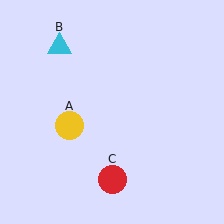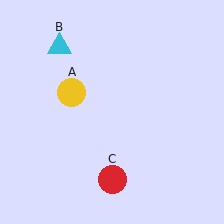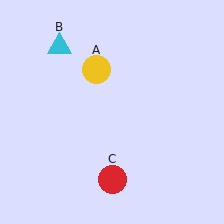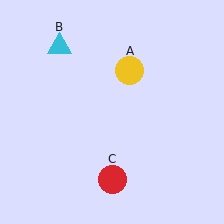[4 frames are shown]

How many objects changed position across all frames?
1 object changed position: yellow circle (object A).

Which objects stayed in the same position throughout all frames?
Cyan triangle (object B) and red circle (object C) remained stationary.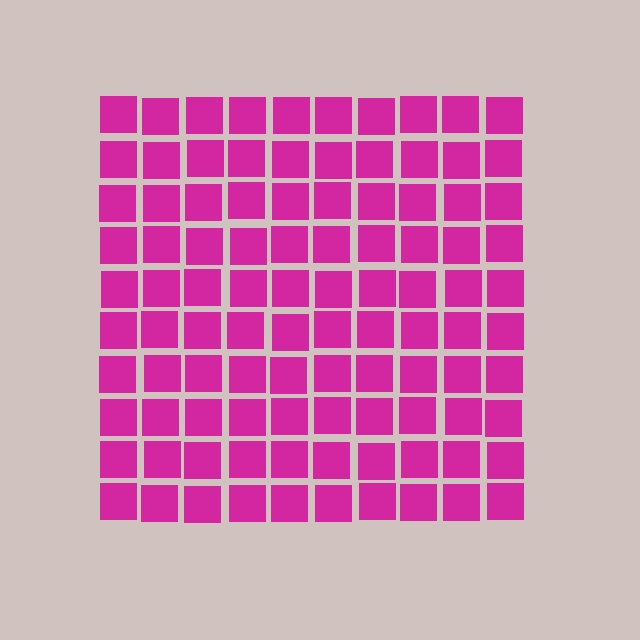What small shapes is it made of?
It is made of small squares.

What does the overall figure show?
The overall figure shows a square.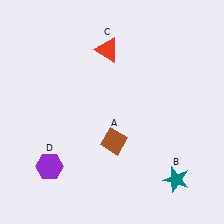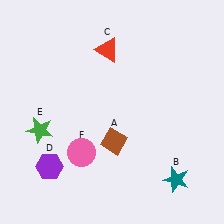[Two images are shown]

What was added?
A green star (E), a pink circle (F) were added in Image 2.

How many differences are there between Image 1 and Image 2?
There are 2 differences between the two images.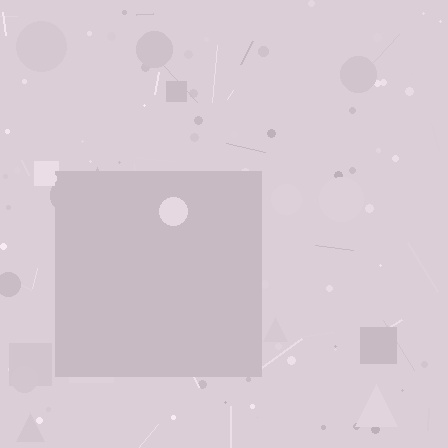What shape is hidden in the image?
A square is hidden in the image.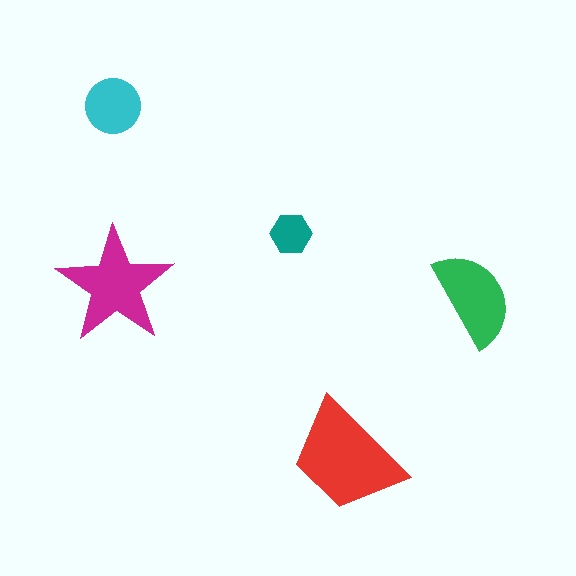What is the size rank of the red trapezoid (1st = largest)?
1st.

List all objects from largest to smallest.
The red trapezoid, the magenta star, the green semicircle, the cyan circle, the teal hexagon.